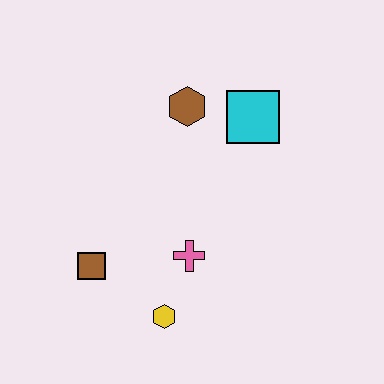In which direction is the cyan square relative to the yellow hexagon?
The cyan square is above the yellow hexagon.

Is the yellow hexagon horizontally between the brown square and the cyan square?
Yes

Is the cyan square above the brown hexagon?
No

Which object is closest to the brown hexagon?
The cyan square is closest to the brown hexagon.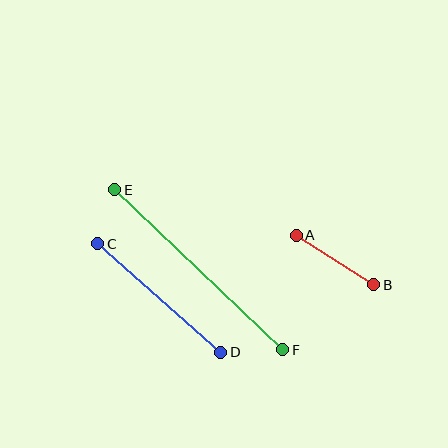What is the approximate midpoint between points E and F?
The midpoint is at approximately (199, 270) pixels.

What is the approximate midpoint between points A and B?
The midpoint is at approximately (335, 260) pixels.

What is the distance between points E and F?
The distance is approximately 232 pixels.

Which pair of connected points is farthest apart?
Points E and F are farthest apart.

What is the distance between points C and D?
The distance is approximately 164 pixels.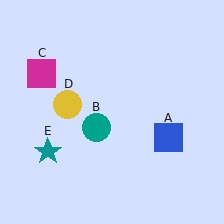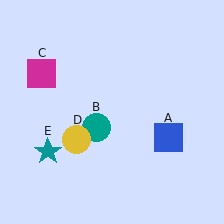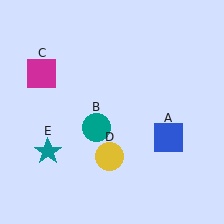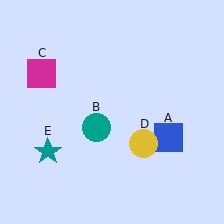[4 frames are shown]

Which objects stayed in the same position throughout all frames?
Blue square (object A) and teal circle (object B) and magenta square (object C) and teal star (object E) remained stationary.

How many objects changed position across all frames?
1 object changed position: yellow circle (object D).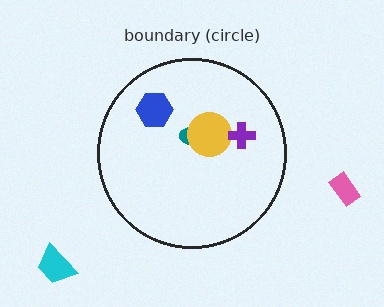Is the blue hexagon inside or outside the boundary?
Inside.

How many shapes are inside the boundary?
4 inside, 2 outside.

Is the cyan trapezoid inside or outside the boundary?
Outside.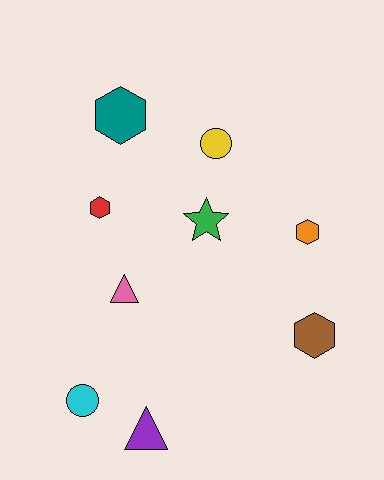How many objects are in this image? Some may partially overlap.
There are 9 objects.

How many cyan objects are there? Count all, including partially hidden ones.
There is 1 cyan object.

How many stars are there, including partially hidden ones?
There is 1 star.